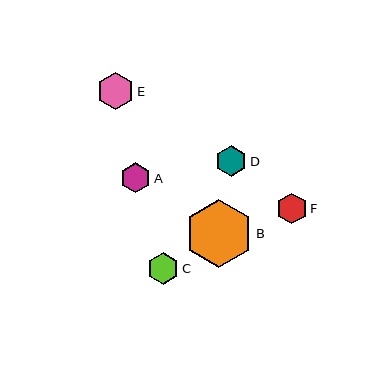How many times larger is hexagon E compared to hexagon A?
Hexagon E is approximately 1.2 times the size of hexagon A.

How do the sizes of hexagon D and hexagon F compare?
Hexagon D and hexagon F are approximately the same size.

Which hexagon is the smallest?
Hexagon A is the smallest with a size of approximately 30 pixels.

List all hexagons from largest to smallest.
From largest to smallest: B, E, C, D, F, A.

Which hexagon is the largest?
Hexagon B is the largest with a size of approximately 67 pixels.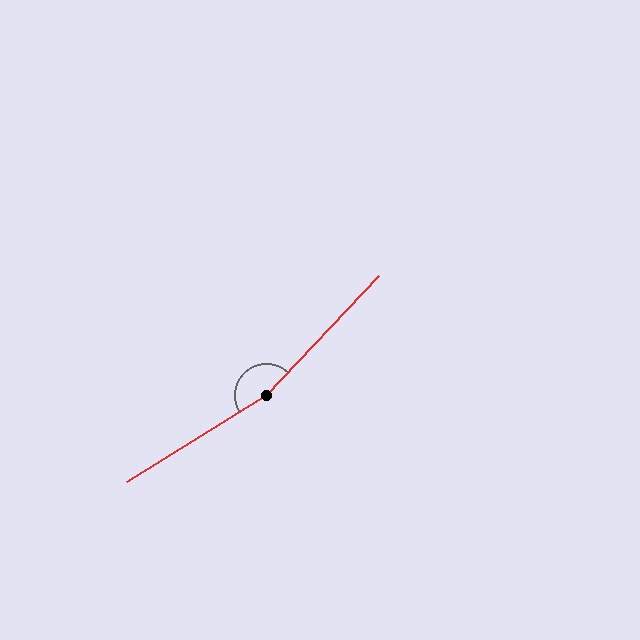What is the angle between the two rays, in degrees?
Approximately 165 degrees.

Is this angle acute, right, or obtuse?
It is obtuse.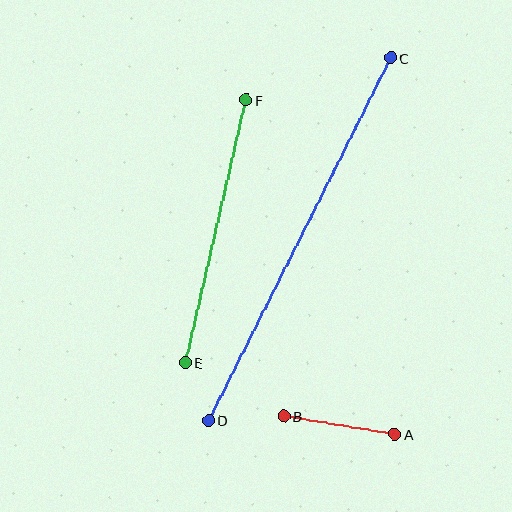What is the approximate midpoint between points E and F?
The midpoint is at approximately (216, 231) pixels.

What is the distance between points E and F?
The distance is approximately 269 pixels.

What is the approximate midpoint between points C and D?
The midpoint is at approximately (300, 239) pixels.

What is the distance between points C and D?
The distance is approximately 406 pixels.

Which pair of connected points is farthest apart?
Points C and D are farthest apart.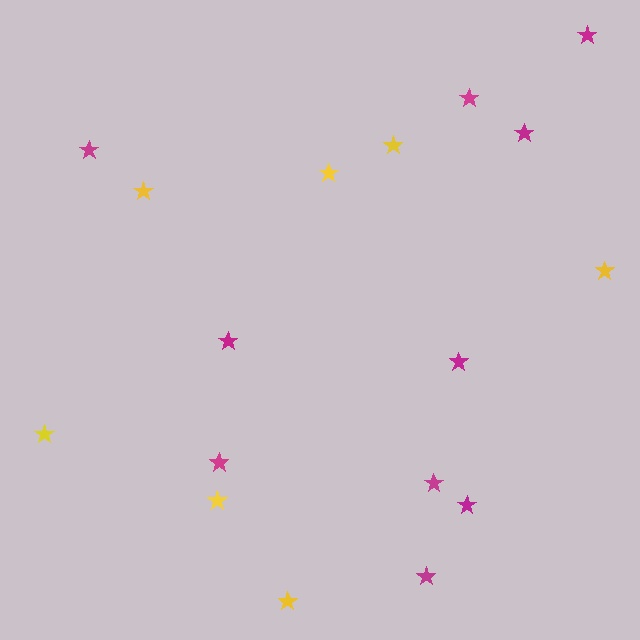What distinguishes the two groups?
There are 2 groups: one group of magenta stars (10) and one group of yellow stars (7).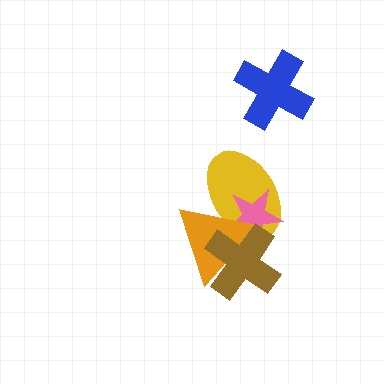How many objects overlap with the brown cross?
3 objects overlap with the brown cross.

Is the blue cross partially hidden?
No, no other shape covers it.